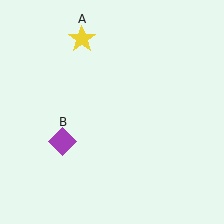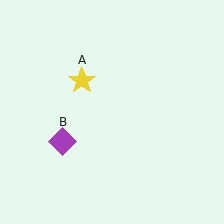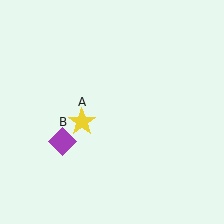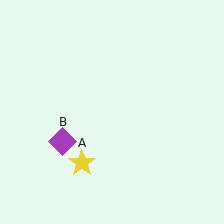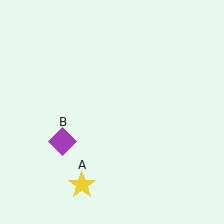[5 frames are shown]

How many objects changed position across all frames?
1 object changed position: yellow star (object A).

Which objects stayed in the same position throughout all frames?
Purple diamond (object B) remained stationary.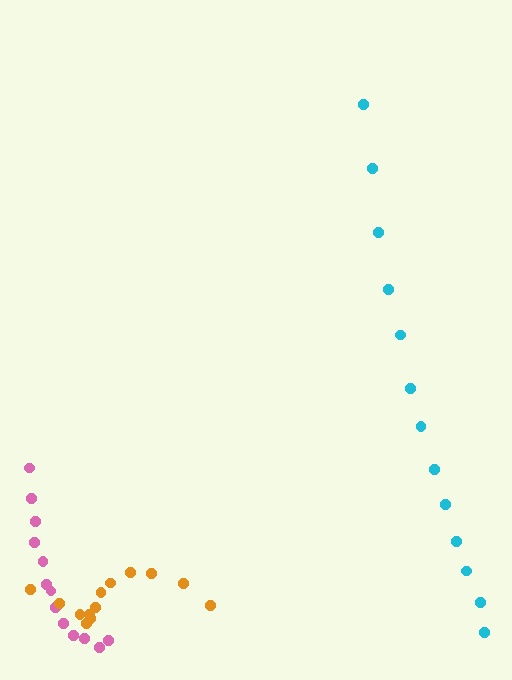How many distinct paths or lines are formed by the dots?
There are 3 distinct paths.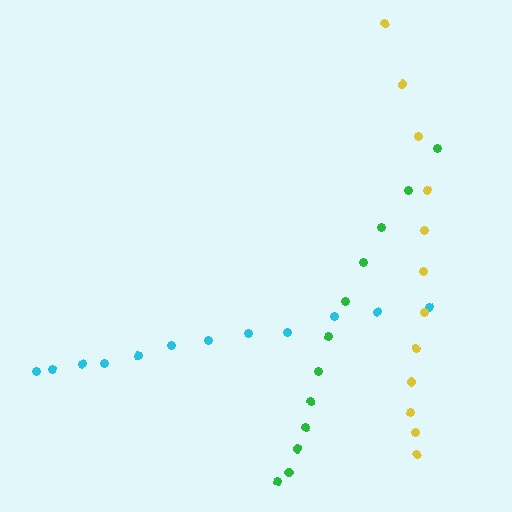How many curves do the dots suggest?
There are 3 distinct paths.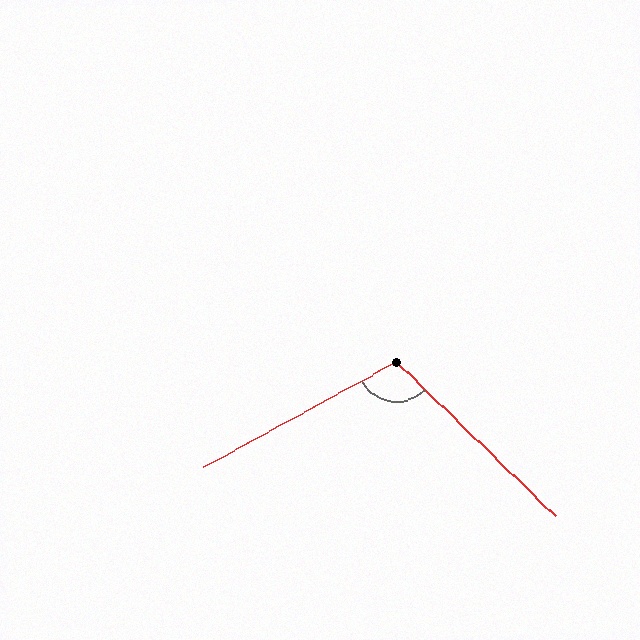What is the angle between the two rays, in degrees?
Approximately 107 degrees.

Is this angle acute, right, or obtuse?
It is obtuse.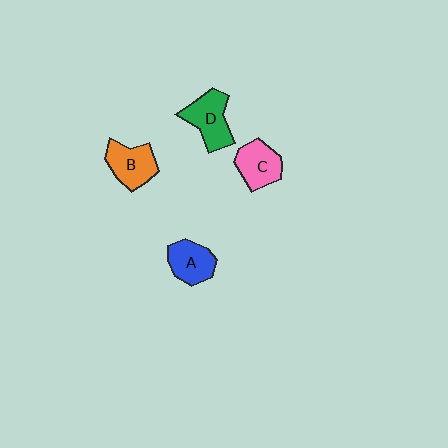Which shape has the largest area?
Shape D (green).